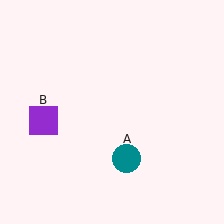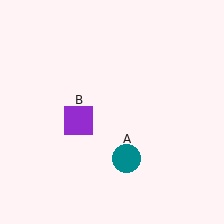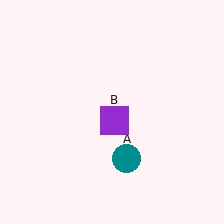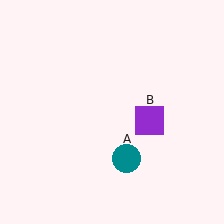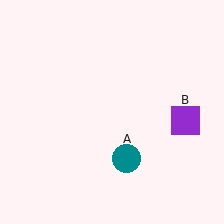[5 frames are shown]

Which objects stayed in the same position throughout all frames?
Teal circle (object A) remained stationary.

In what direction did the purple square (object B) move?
The purple square (object B) moved right.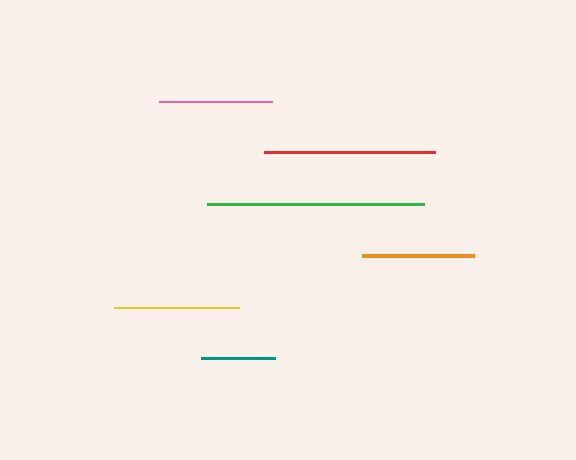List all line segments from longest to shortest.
From longest to shortest: green, red, yellow, pink, orange, teal.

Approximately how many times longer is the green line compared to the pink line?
The green line is approximately 1.9 times the length of the pink line.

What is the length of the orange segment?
The orange segment is approximately 112 pixels long.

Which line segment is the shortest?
The teal line is the shortest at approximately 74 pixels.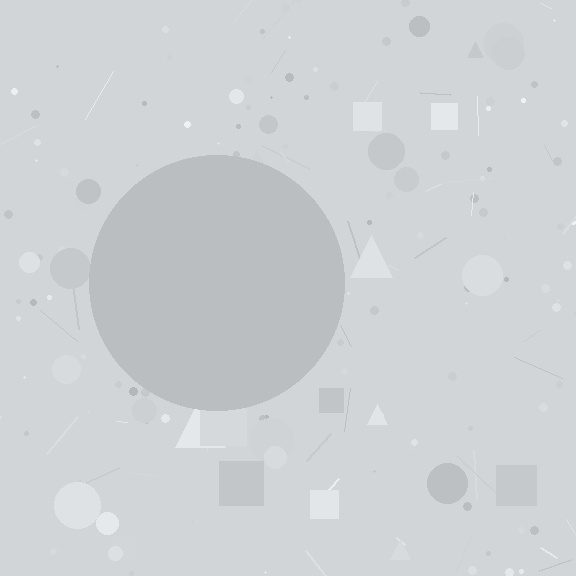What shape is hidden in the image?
A circle is hidden in the image.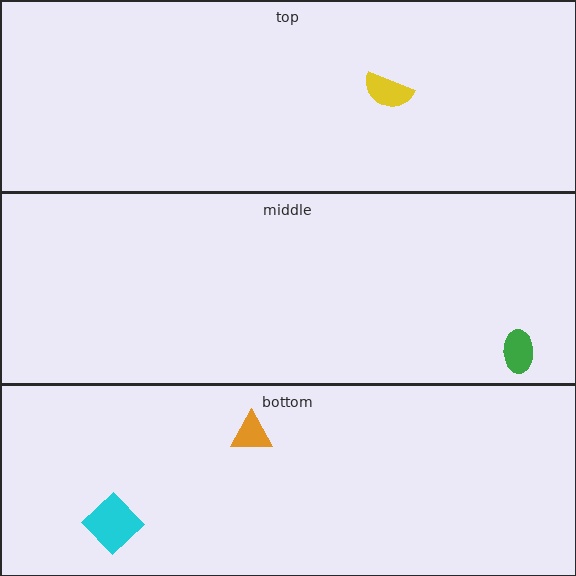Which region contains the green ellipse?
The middle region.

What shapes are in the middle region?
The green ellipse.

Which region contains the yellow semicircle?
The top region.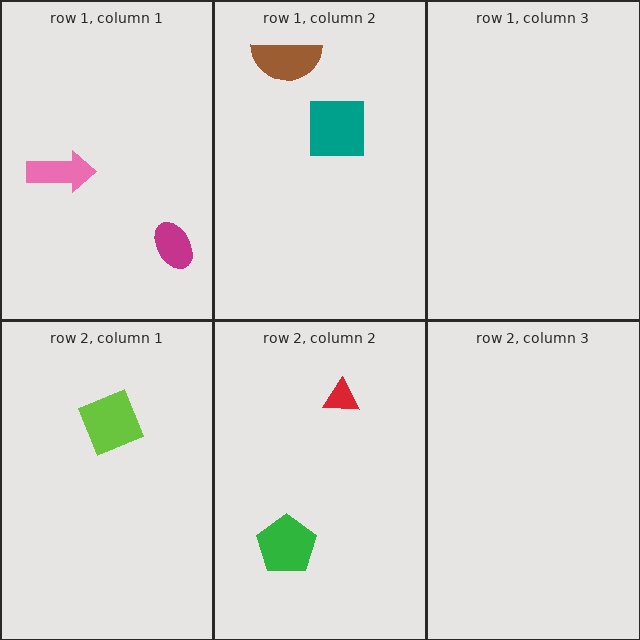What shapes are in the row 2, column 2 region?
The red triangle, the green pentagon.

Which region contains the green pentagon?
The row 2, column 2 region.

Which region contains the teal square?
The row 1, column 2 region.